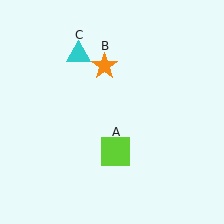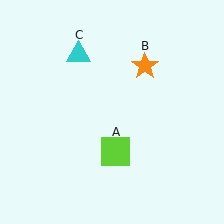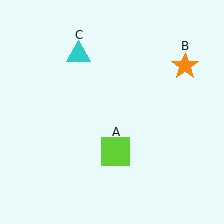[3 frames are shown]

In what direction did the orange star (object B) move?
The orange star (object B) moved right.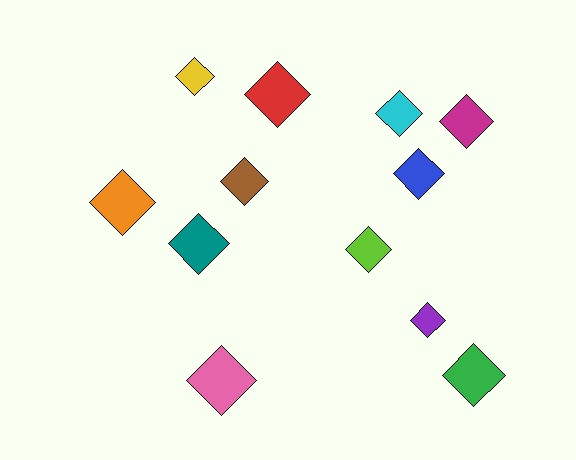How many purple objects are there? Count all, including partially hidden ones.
There is 1 purple object.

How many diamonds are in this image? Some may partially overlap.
There are 12 diamonds.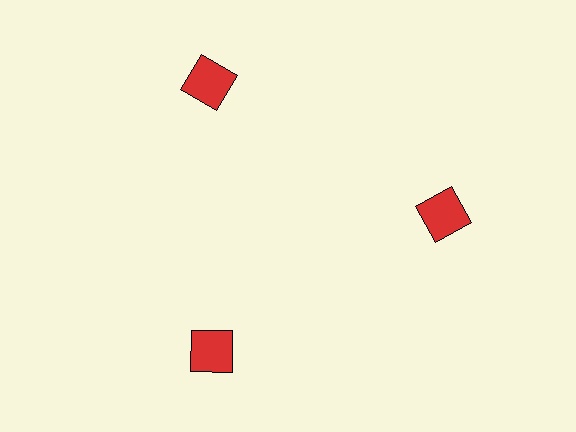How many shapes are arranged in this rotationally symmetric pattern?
There are 3 shapes, arranged in 3 groups of 1.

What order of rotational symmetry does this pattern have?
This pattern has 3-fold rotational symmetry.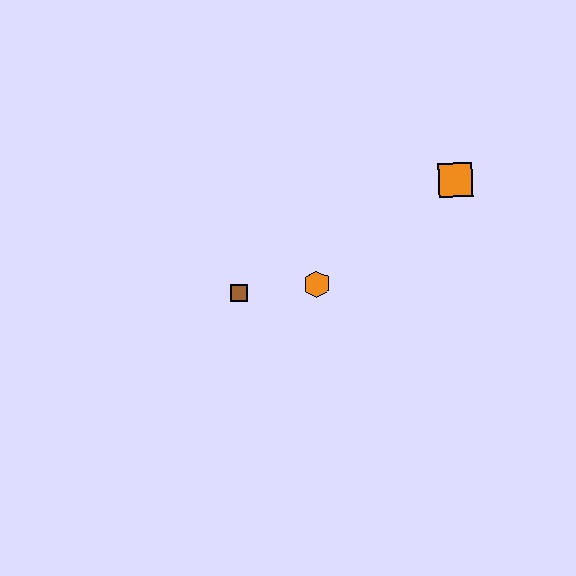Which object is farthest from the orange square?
The brown square is farthest from the orange square.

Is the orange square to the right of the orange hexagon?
Yes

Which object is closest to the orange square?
The orange hexagon is closest to the orange square.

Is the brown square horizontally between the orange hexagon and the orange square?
No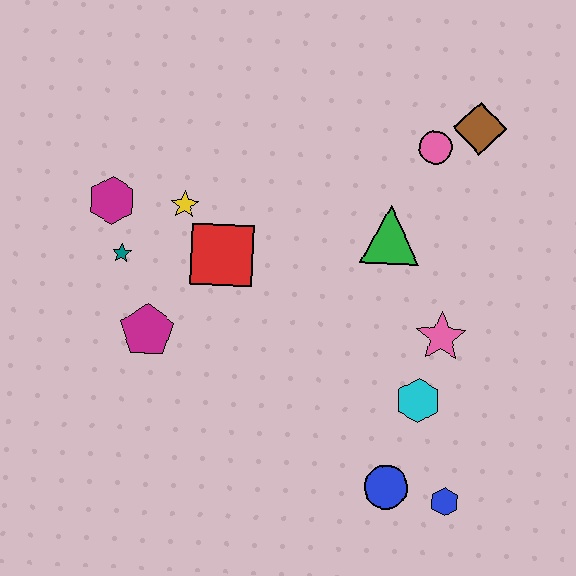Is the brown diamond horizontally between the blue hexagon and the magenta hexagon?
No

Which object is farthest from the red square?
The blue hexagon is farthest from the red square.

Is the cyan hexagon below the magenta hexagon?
Yes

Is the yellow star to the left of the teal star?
No